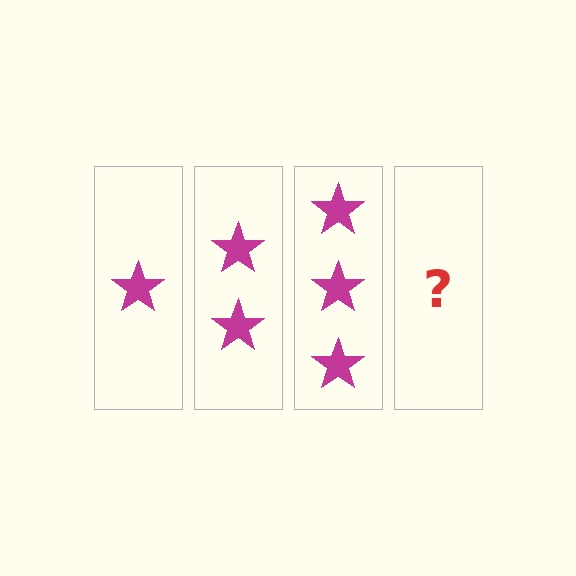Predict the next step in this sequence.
The next step is 4 stars.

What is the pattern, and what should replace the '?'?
The pattern is that each step adds one more star. The '?' should be 4 stars.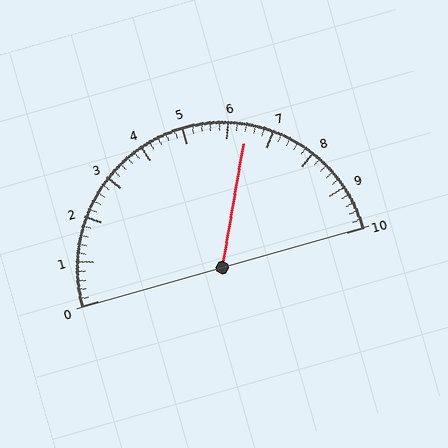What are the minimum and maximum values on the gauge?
The gauge ranges from 0 to 10.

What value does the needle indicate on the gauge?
The needle indicates approximately 6.4.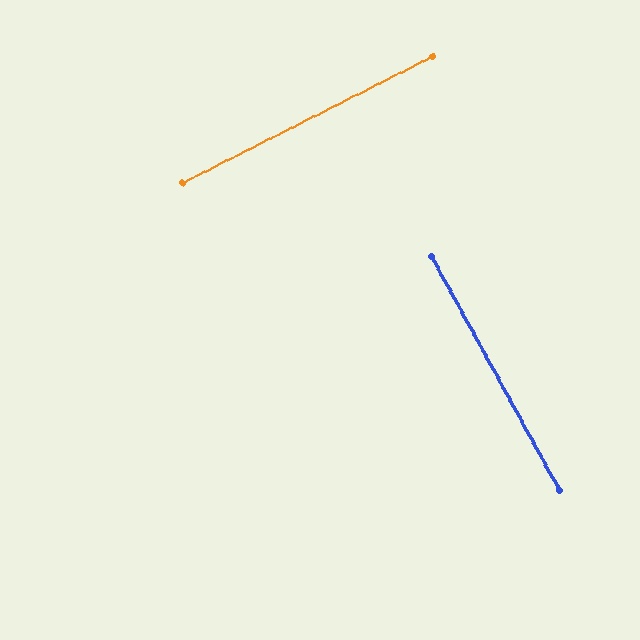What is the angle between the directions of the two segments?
Approximately 88 degrees.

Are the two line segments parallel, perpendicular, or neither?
Perpendicular — they meet at approximately 88°.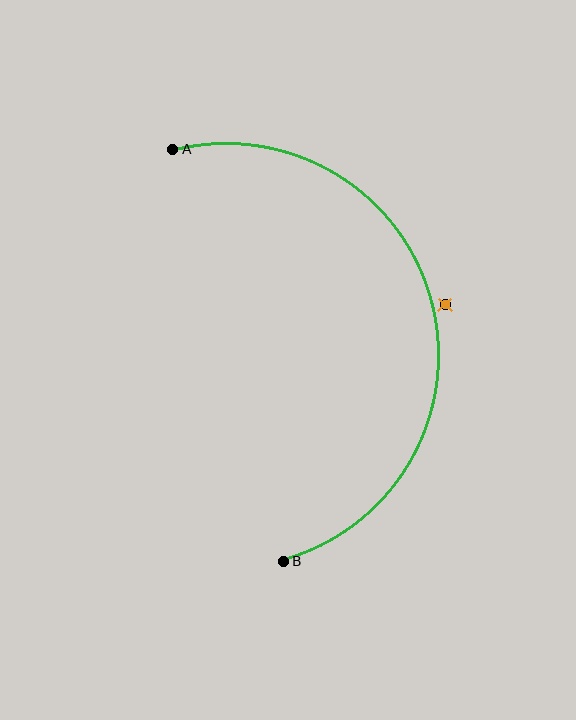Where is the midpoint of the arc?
The arc midpoint is the point on the curve farthest from the straight line joining A and B. It sits to the right of that line.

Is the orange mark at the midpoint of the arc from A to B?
No — the orange mark does not lie on the arc at all. It sits slightly outside the curve.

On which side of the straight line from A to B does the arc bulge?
The arc bulges to the right of the straight line connecting A and B.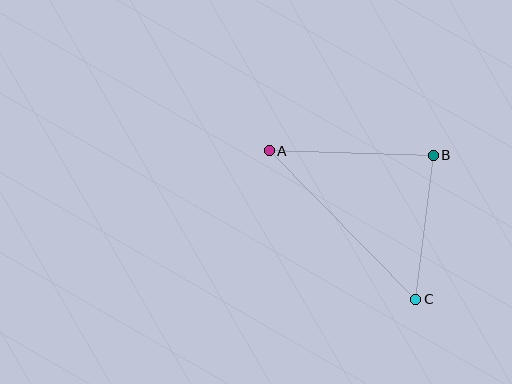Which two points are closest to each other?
Points B and C are closest to each other.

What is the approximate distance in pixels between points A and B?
The distance between A and B is approximately 164 pixels.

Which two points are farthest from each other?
Points A and C are farthest from each other.